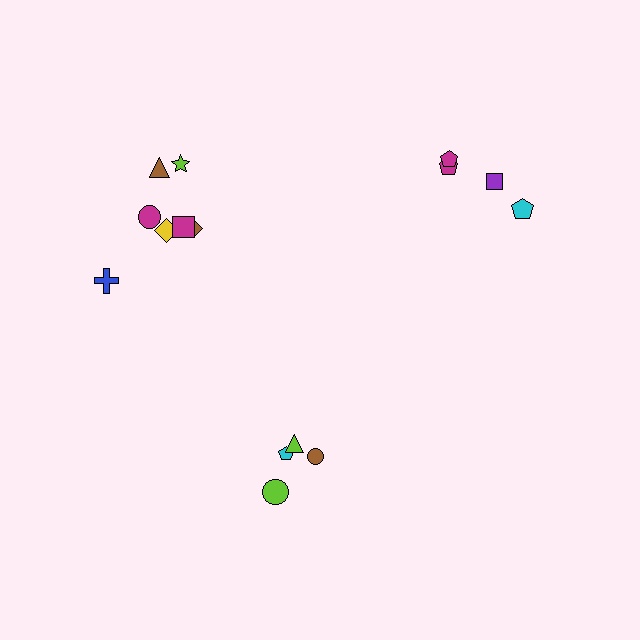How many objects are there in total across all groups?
There are 15 objects.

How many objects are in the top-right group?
There are 4 objects.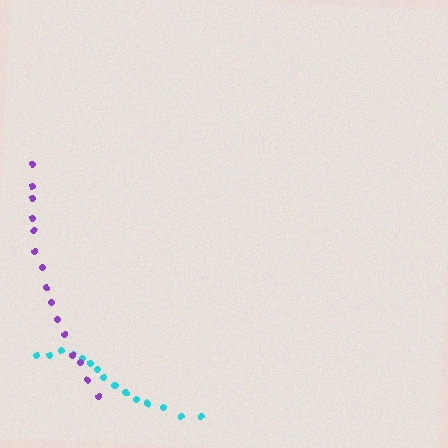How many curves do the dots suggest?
There are 2 distinct paths.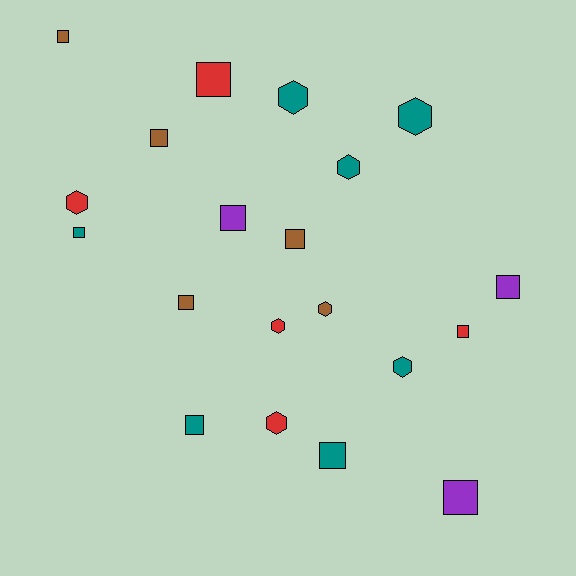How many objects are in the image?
There are 20 objects.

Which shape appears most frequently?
Square, with 12 objects.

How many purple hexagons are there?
There are no purple hexagons.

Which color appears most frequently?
Teal, with 7 objects.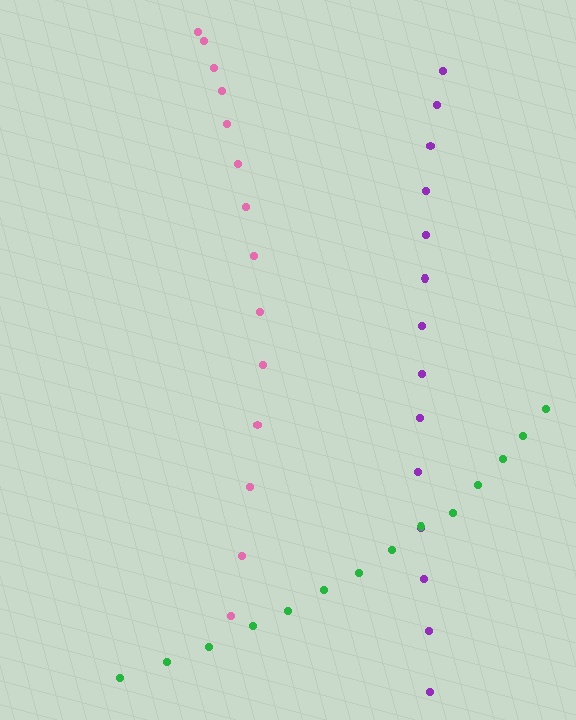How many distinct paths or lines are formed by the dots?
There are 3 distinct paths.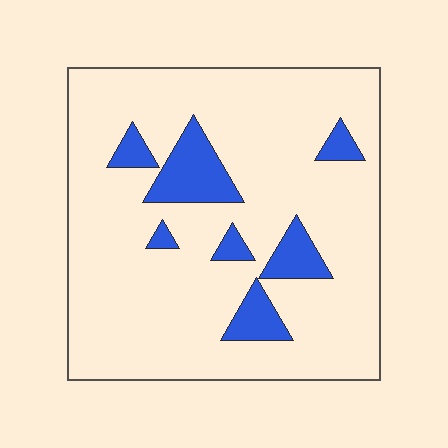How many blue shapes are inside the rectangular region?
7.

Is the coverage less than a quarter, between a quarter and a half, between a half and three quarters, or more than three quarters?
Less than a quarter.